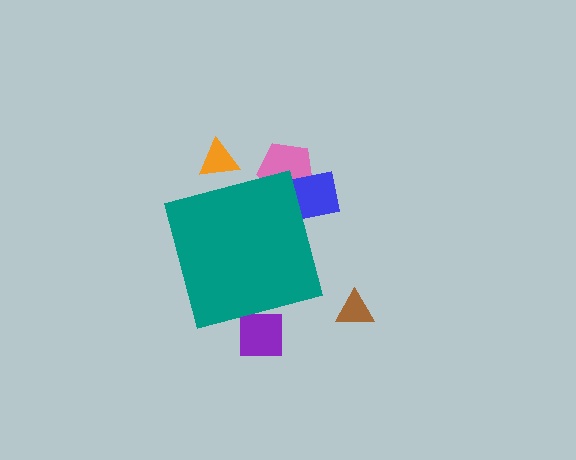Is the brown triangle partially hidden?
No, the brown triangle is fully visible.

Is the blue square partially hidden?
Yes, the blue square is partially hidden behind the teal square.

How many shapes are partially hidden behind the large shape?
4 shapes are partially hidden.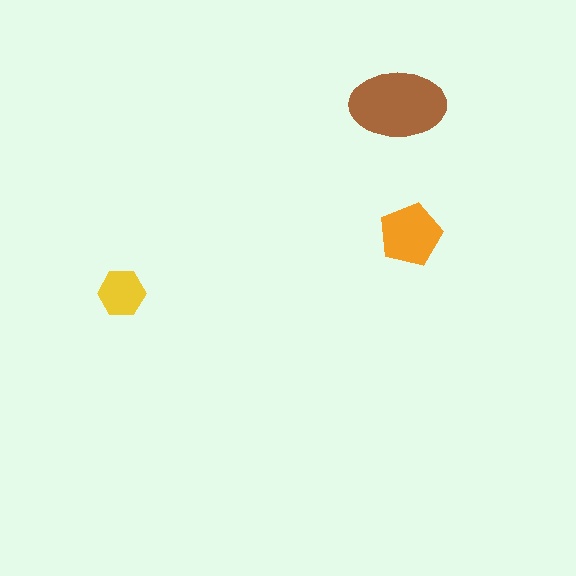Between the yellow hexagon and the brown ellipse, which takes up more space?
The brown ellipse.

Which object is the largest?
The brown ellipse.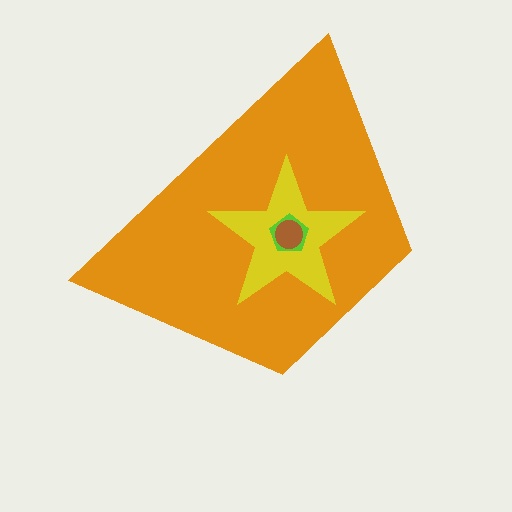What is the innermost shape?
The brown circle.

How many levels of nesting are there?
4.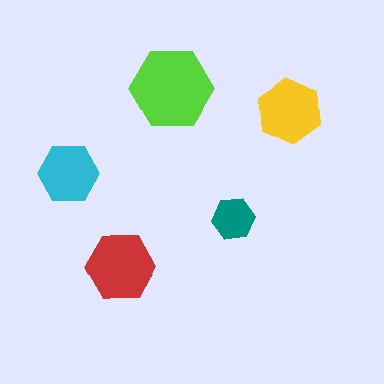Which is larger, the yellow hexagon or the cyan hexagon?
The yellow one.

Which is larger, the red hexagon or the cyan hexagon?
The red one.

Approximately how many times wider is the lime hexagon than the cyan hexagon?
About 1.5 times wider.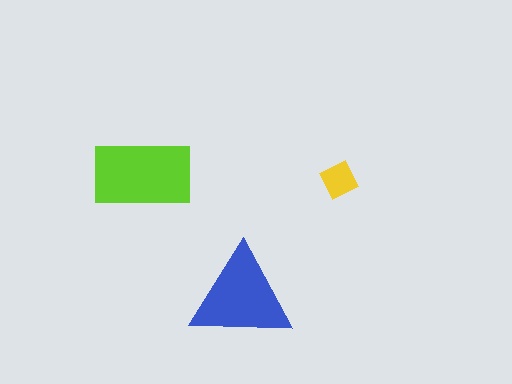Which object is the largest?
The lime rectangle.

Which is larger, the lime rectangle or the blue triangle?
The lime rectangle.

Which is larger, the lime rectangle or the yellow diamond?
The lime rectangle.